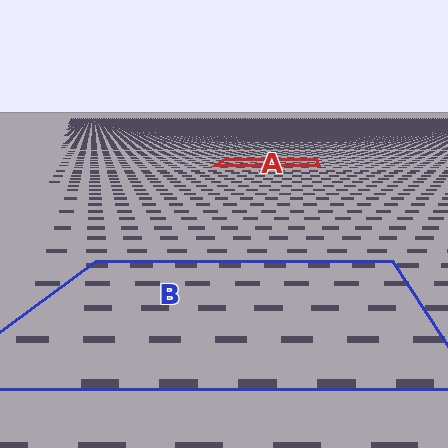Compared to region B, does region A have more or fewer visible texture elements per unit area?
Region A has more texture elements per unit area — they are packed more densely because it is farther away.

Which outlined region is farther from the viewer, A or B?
Region A is farther from the viewer — the texture elements inside it appear smaller and more densely packed.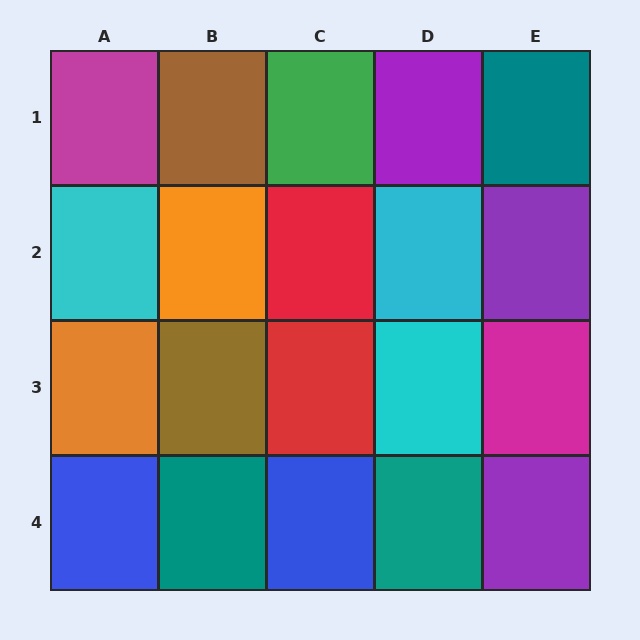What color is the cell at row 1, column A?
Magenta.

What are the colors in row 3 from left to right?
Orange, brown, red, cyan, magenta.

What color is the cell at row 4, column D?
Teal.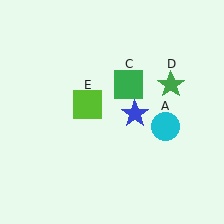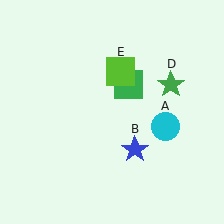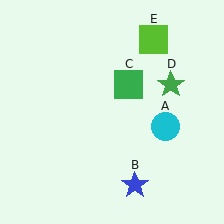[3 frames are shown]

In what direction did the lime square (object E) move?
The lime square (object E) moved up and to the right.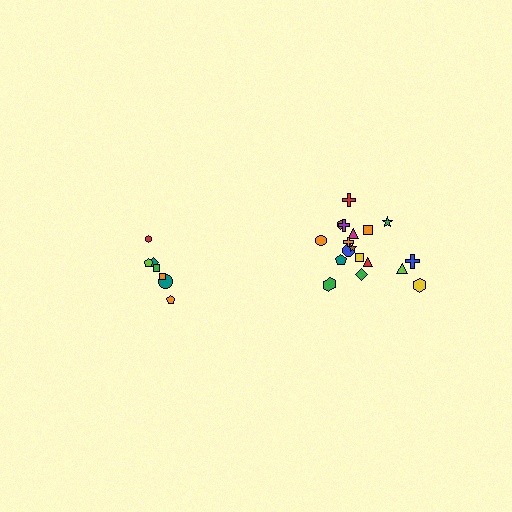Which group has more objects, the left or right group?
The right group.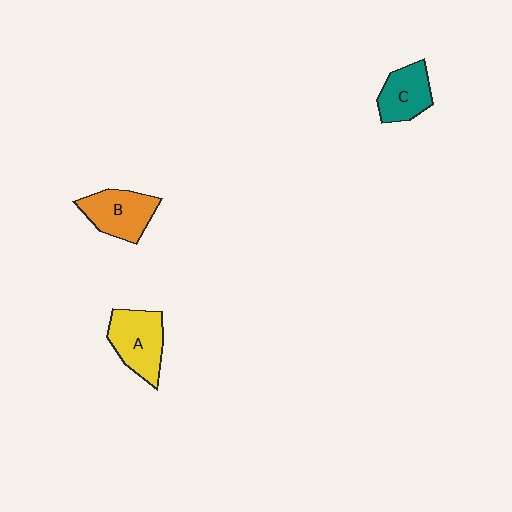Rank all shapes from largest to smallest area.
From largest to smallest: A (yellow), B (orange), C (teal).